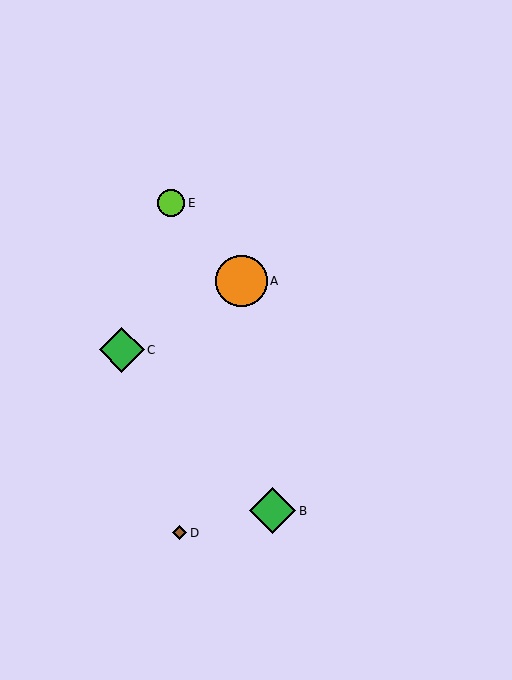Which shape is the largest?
The orange circle (labeled A) is the largest.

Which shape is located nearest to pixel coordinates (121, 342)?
The green diamond (labeled C) at (122, 350) is nearest to that location.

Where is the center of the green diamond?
The center of the green diamond is at (122, 350).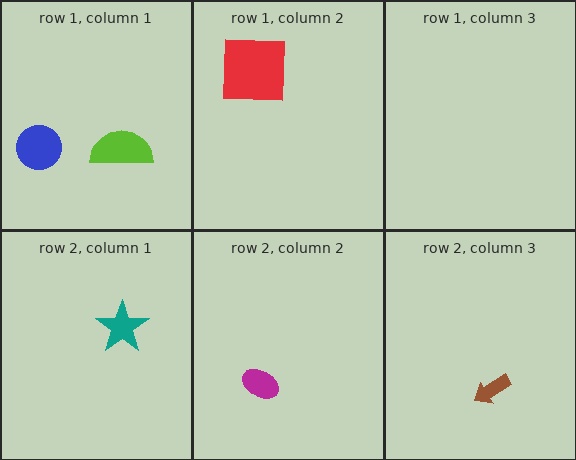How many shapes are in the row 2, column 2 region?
1.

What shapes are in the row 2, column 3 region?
The brown arrow.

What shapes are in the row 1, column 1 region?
The lime semicircle, the blue circle.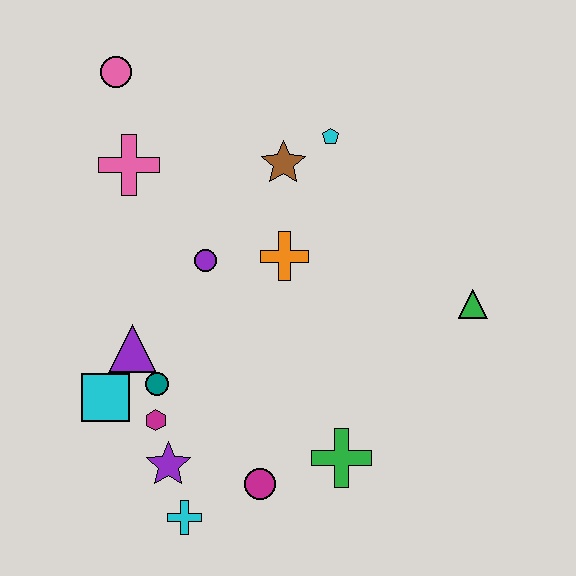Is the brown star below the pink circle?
Yes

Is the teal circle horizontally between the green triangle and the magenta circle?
No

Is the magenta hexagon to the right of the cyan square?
Yes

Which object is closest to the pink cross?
The pink circle is closest to the pink cross.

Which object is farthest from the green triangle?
The pink circle is farthest from the green triangle.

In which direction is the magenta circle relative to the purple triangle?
The magenta circle is below the purple triangle.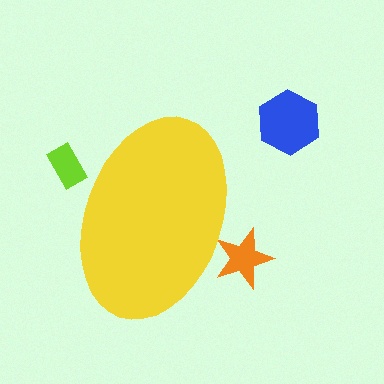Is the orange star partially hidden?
Yes, the orange star is partially hidden behind the yellow ellipse.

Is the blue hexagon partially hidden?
No, the blue hexagon is fully visible.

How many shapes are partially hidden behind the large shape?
2 shapes are partially hidden.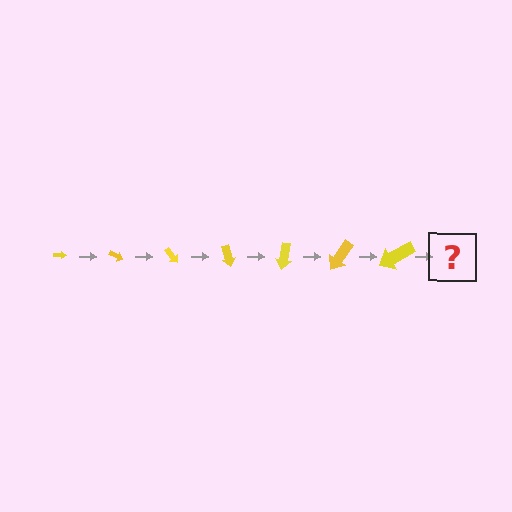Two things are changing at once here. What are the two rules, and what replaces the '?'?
The two rules are that the arrow grows larger each step and it rotates 25 degrees each step. The '?' should be an arrow, larger than the previous one and rotated 175 degrees from the start.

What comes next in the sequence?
The next element should be an arrow, larger than the previous one and rotated 175 degrees from the start.